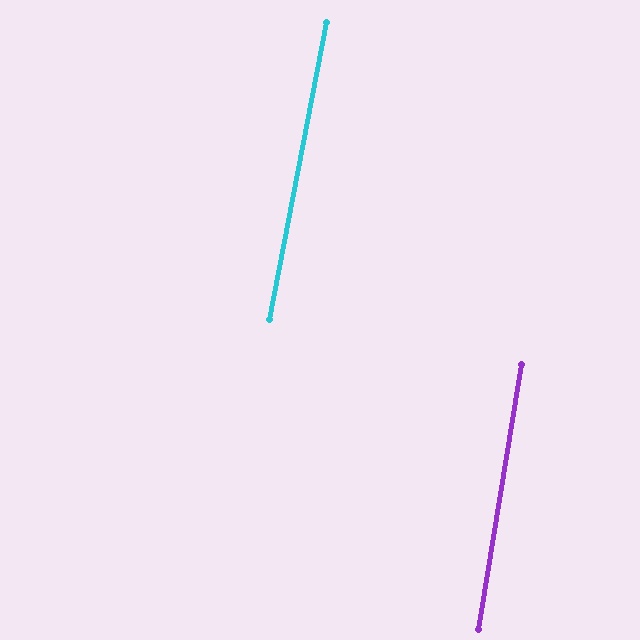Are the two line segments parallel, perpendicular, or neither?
Parallel — their directions differ by only 1.8°.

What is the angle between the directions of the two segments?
Approximately 2 degrees.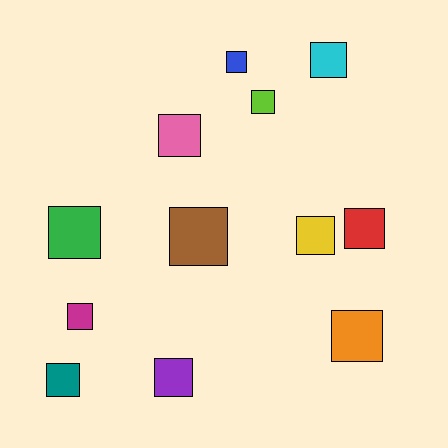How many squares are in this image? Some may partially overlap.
There are 12 squares.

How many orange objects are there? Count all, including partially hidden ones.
There is 1 orange object.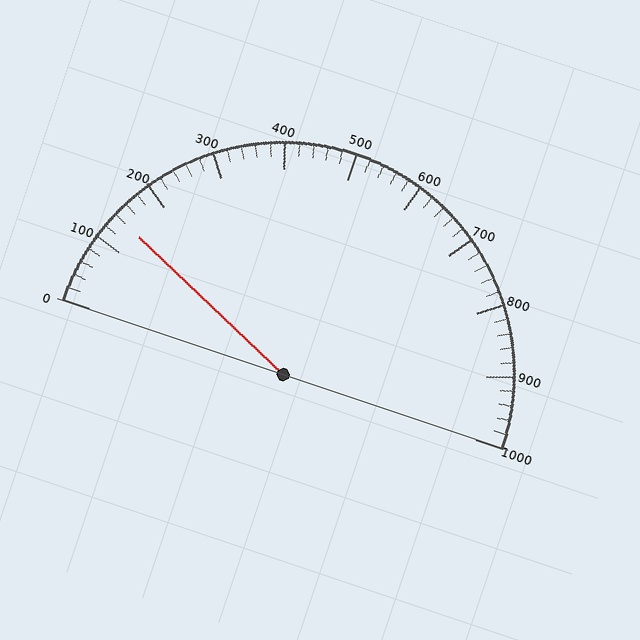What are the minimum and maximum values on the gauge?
The gauge ranges from 0 to 1000.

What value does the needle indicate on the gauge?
The needle indicates approximately 140.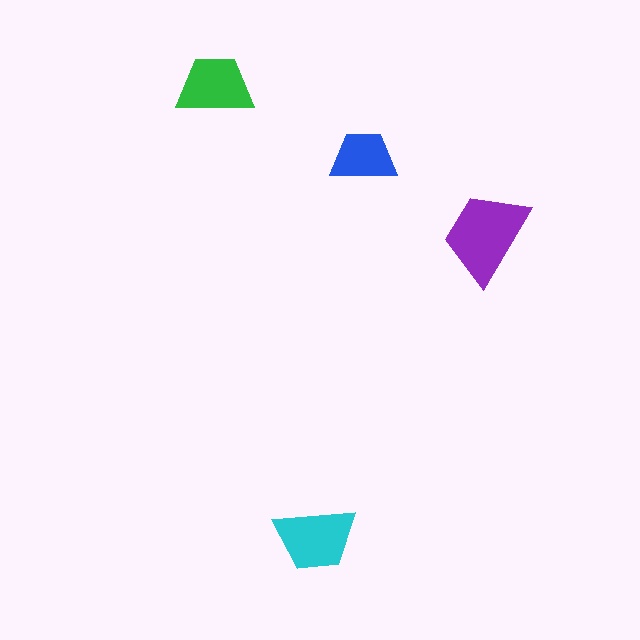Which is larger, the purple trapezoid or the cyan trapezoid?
The purple one.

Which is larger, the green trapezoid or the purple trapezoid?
The purple one.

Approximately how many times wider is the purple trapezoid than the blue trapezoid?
About 1.5 times wider.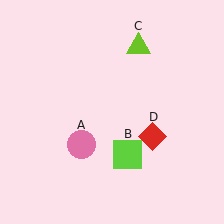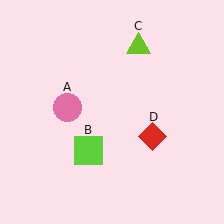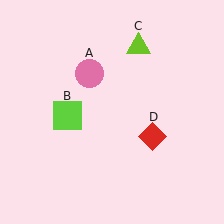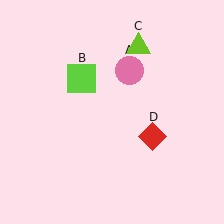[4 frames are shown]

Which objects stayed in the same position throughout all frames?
Lime triangle (object C) and red diamond (object D) remained stationary.